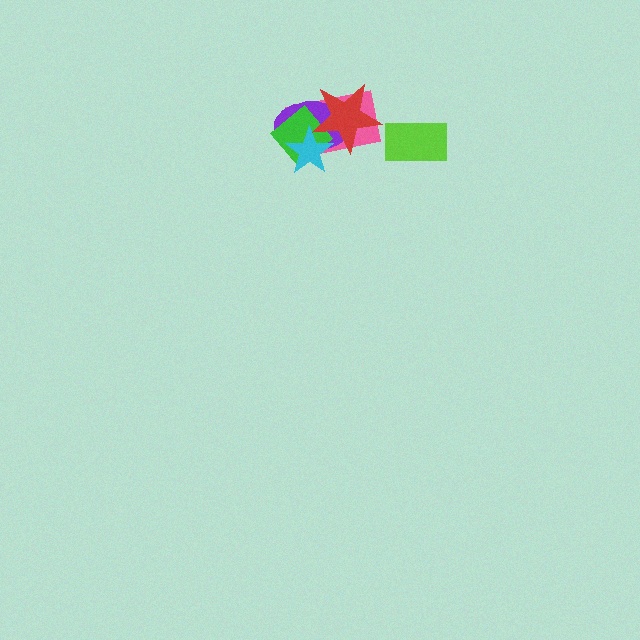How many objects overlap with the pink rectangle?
4 objects overlap with the pink rectangle.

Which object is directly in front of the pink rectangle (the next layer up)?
The purple ellipse is directly in front of the pink rectangle.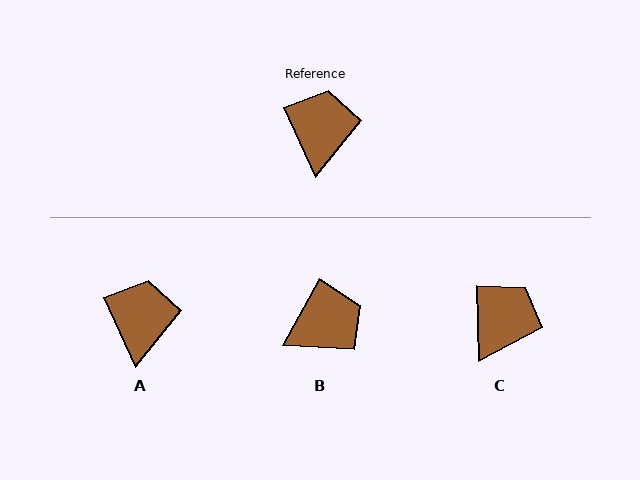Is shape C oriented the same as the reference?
No, it is off by about 23 degrees.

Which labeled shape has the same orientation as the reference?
A.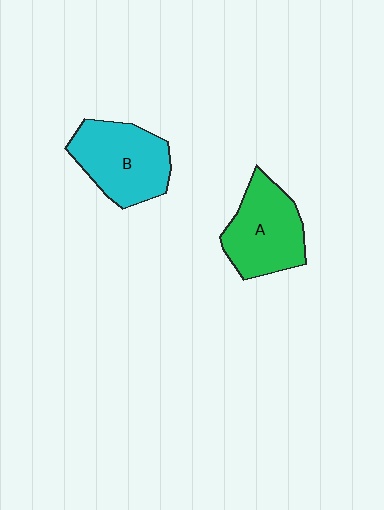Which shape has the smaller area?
Shape A (green).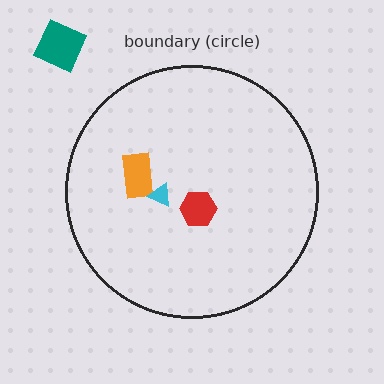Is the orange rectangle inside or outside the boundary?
Inside.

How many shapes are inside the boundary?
3 inside, 1 outside.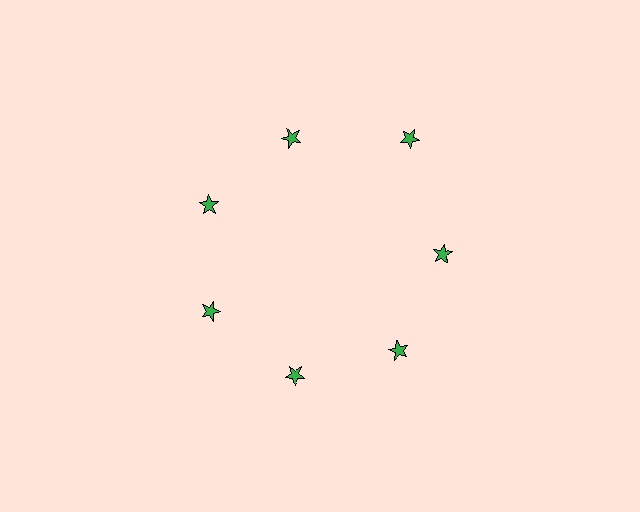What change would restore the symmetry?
The symmetry would be restored by moving it inward, back onto the ring so that all 7 stars sit at equal angles and equal distance from the center.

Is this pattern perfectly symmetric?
No. The 7 green stars are arranged in a ring, but one element near the 1 o'clock position is pushed outward from the center, breaking the 7-fold rotational symmetry.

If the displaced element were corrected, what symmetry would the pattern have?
It would have 7-fold rotational symmetry — the pattern would map onto itself every 51 degrees.